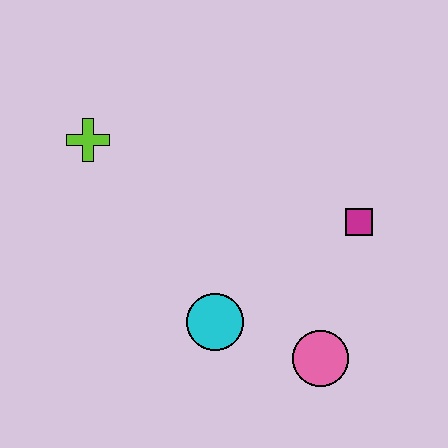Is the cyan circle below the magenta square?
Yes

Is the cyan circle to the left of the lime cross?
No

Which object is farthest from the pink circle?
The lime cross is farthest from the pink circle.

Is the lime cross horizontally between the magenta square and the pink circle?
No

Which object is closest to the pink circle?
The cyan circle is closest to the pink circle.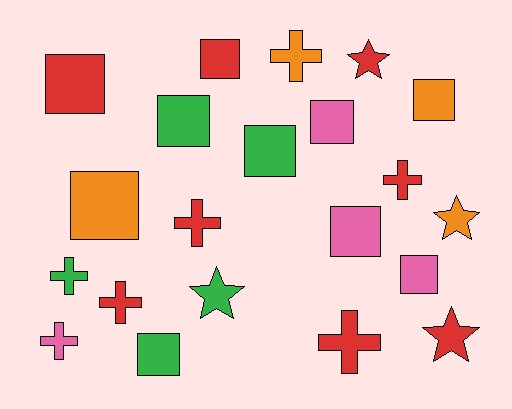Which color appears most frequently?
Red, with 8 objects.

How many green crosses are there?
There is 1 green cross.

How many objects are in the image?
There are 21 objects.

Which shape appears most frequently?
Square, with 10 objects.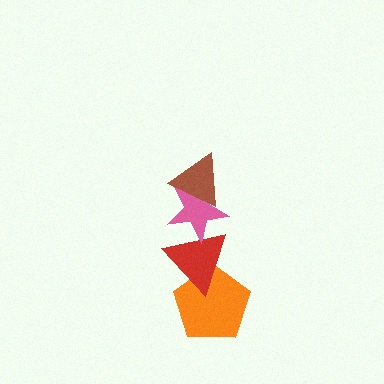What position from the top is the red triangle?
The red triangle is 3rd from the top.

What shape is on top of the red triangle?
The pink star is on top of the red triangle.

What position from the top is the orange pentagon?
The orange pentagon is 4th from the top.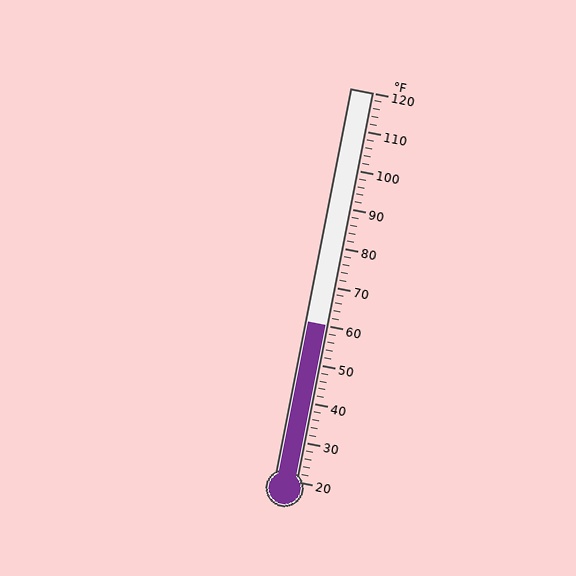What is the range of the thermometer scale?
The thermometer scale ranges from 20°F to 120°F.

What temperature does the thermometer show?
The thermometer shows approximately 60°F.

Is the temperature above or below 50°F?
The temperature is above 50°F.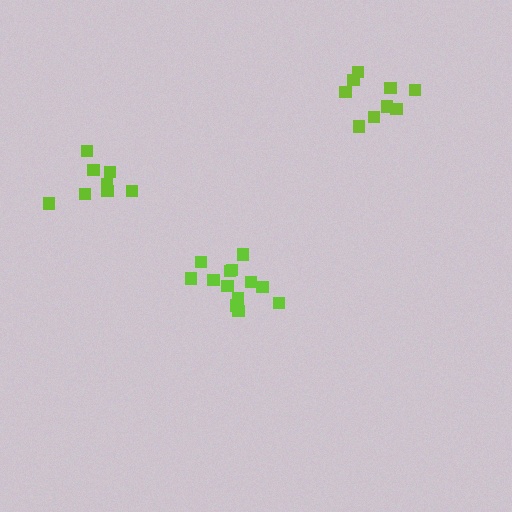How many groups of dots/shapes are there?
There are 3 groups.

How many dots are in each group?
Group 1: 8 dots, Group 2: 9 dots, Group 3: 13 dots (30 total).